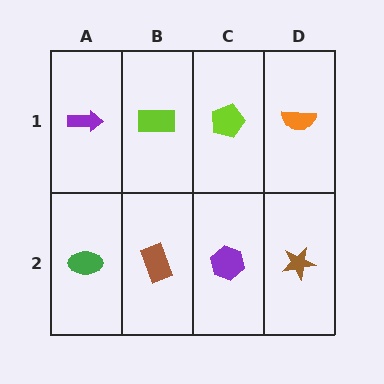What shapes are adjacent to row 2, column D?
An orange semicircle (row 1, column D), a purple hexagon (row 2, column C).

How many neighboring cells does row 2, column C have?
3.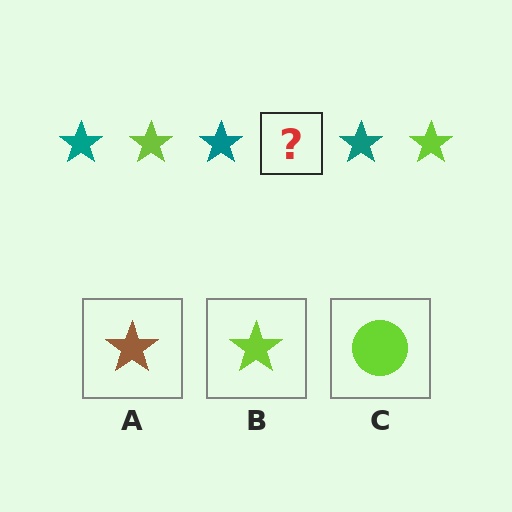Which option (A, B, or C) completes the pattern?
B.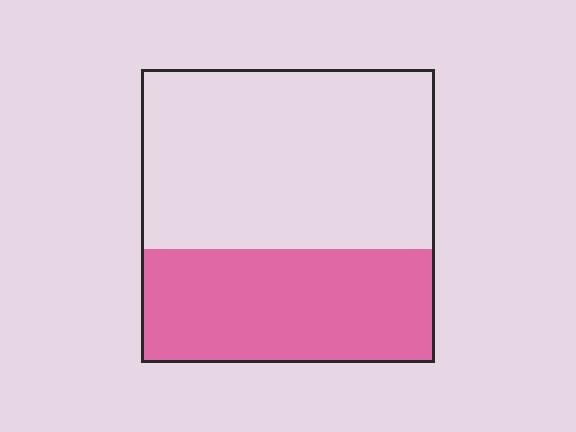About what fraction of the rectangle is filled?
About two fifths (2/5).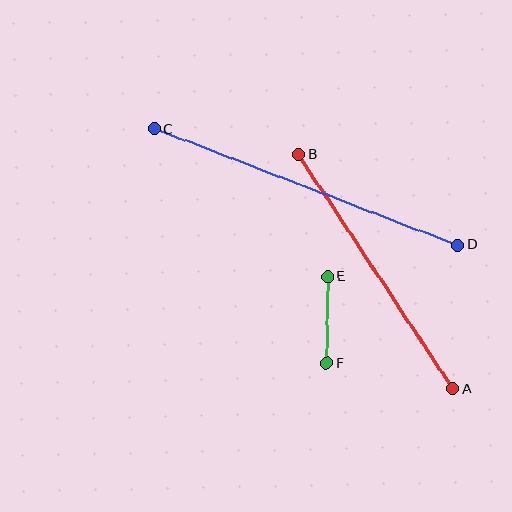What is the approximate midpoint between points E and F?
The midpoint is at approximately (327, 320) pixels.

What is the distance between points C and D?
The distance is approximately 324 pixels.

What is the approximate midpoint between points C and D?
The midpoint is at approximately (306, 187) pixels.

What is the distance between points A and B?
The distance is approximately 281 pixels.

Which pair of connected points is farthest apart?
Points C and D are farthest apart.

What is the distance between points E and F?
The distance is approximately 87 pixels.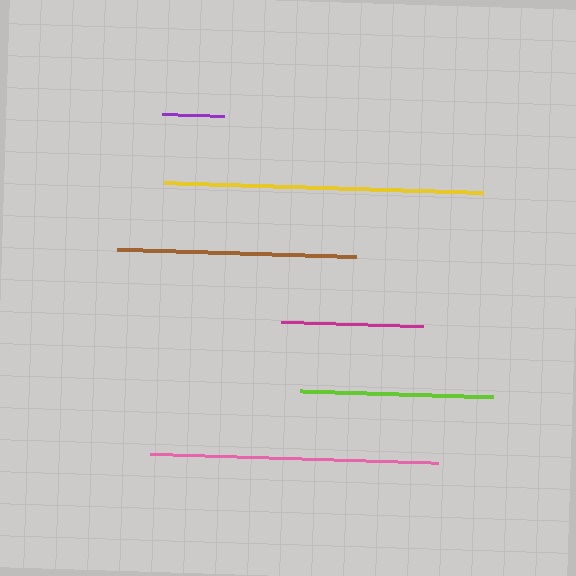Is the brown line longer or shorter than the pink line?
The pink line is longer than the brown line.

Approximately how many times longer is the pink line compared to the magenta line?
The pink line is approximately 2.0 times the length of the magenta line.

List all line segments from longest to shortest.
From longest to shortest: yellow, pink, brown, lime, magenta, purple.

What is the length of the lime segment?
The lime segment is approximately 193 pixels long.